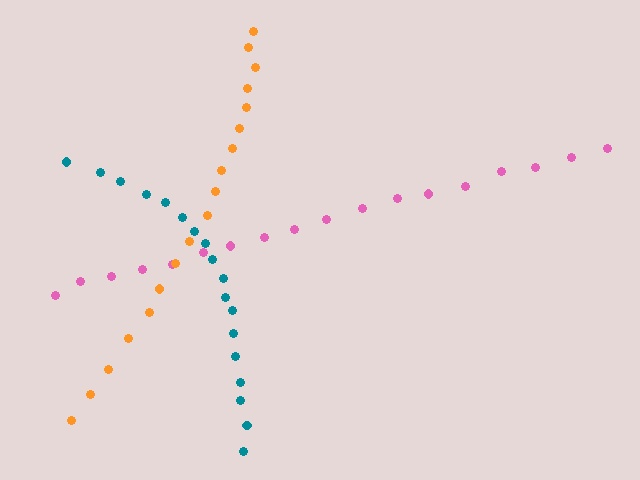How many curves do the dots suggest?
There are 3 distinct paths.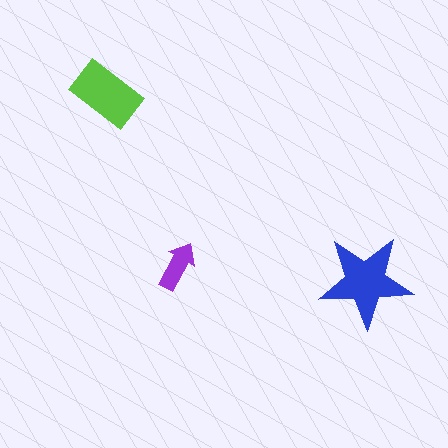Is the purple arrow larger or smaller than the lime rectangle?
Smaller.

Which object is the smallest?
The purple arrow.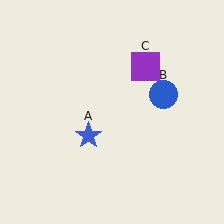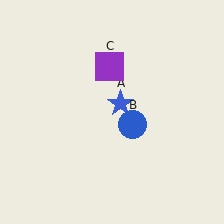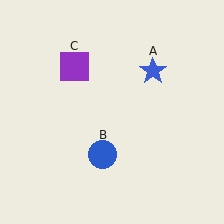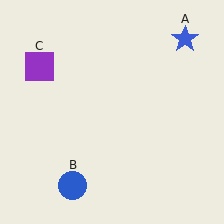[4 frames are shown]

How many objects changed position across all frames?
3 objects changed position: blue star (object A), blue circle (object B), purple square (object C).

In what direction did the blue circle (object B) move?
The blue circle (object B) moved down and to the left.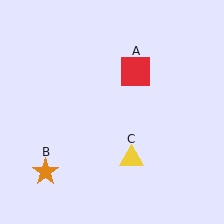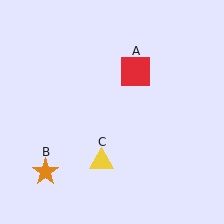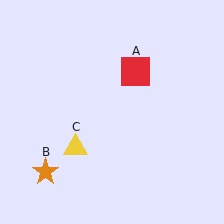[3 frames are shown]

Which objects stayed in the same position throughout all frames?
Red square (object A) and orange star (object B) remained stationary.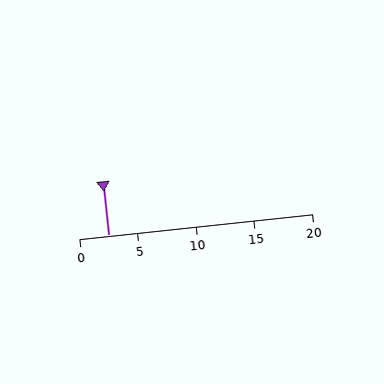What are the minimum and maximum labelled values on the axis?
The axis runs from 0 to 20.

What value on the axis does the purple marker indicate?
The marker indicates approximately 2.5.